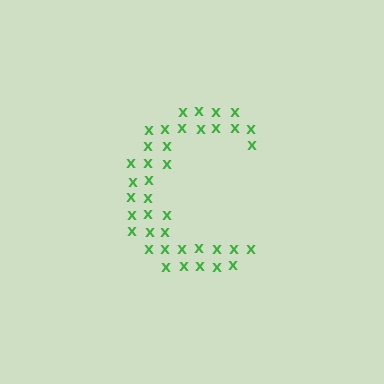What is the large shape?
The large shape is the letter C.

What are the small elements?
The small elements are letter X's.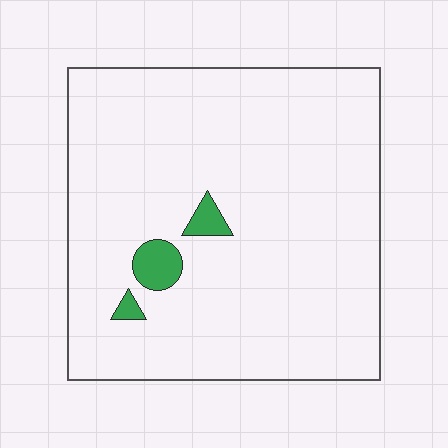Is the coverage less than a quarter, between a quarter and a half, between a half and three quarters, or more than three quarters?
Less than a quarter.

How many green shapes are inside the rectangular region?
3.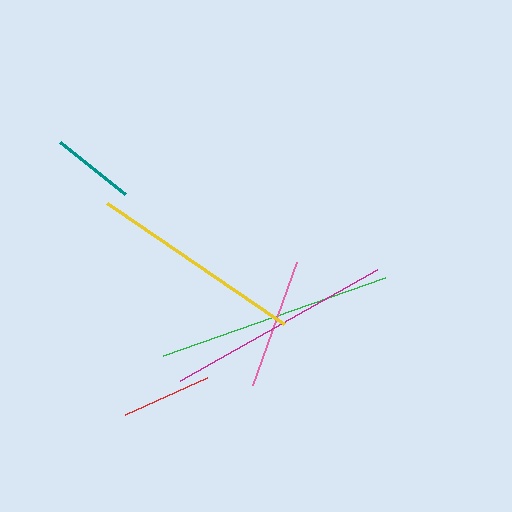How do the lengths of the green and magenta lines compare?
The green and magenta lines are approximately the same length.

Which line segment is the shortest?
The teal line is the shortest at approximately 83 pixels.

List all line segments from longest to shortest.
From longest to shortest: green, magenta, yellow, pink, red, teal.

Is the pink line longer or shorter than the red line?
The pink line is longer than the red line.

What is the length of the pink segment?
The pink segment is approximately 130 pixels long.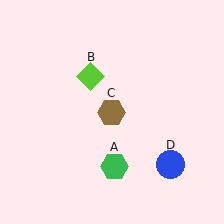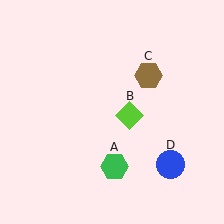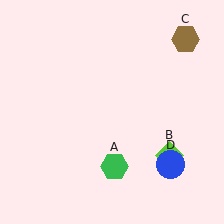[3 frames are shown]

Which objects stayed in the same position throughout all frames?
Green hexagon (object A) and blue circle (object D) remained stationary.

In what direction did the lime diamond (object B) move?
The lime diamond (object B) moved down and to the right.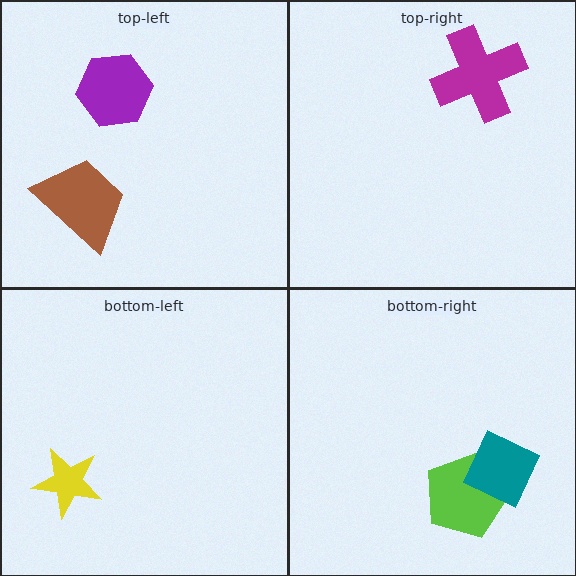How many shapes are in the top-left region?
2.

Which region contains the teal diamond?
The bottom-right region.